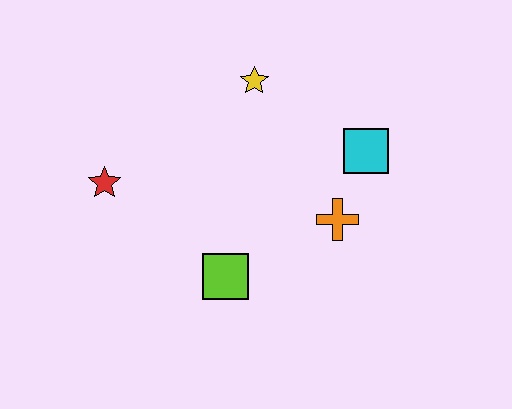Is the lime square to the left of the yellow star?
Yes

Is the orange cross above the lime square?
Yes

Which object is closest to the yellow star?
The cyan square is closest to the yellow star.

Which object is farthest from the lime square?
The yellow star is farthest from the lime square.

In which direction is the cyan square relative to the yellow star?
The cyan square is to the right of the yellow star.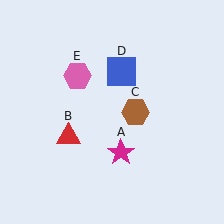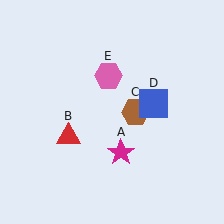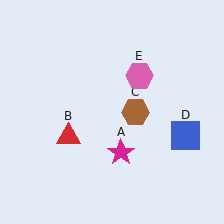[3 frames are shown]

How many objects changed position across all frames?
2 objects changed position: blue square (object D), pink hexagon (object E).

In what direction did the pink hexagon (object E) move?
The pink hexagon (object E) moved right.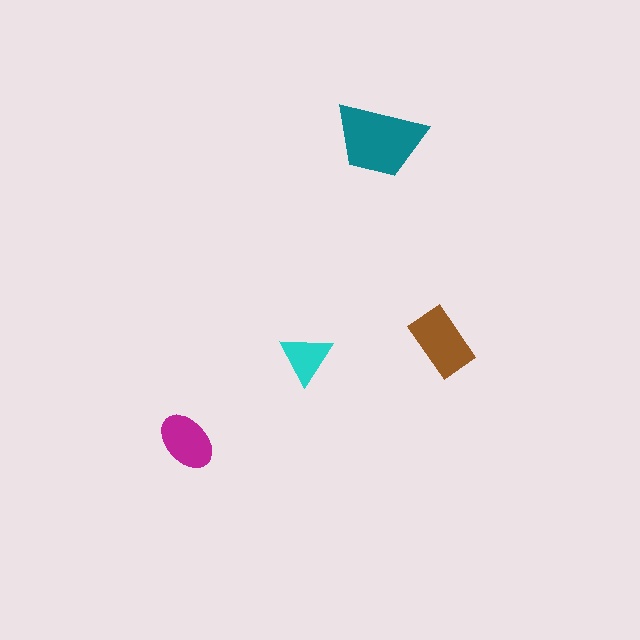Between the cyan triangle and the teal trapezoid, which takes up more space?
The teal trapezoid.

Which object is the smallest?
The cyan triangle.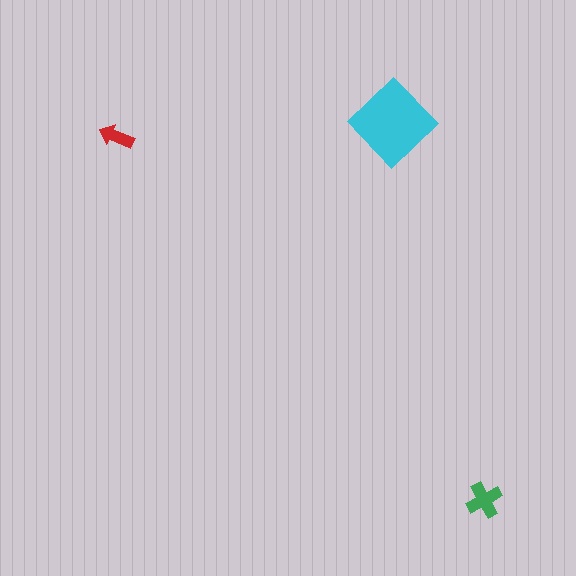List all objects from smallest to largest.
The red arrow, the green cross, the cyan diamond.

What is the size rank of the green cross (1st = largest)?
2nd.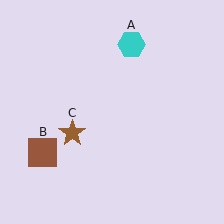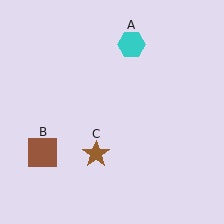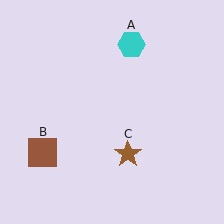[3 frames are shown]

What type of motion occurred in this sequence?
The brown star (object C) rotated counterclockwise around the center of the scene.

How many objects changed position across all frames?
1 object changed position: brown star (object C).